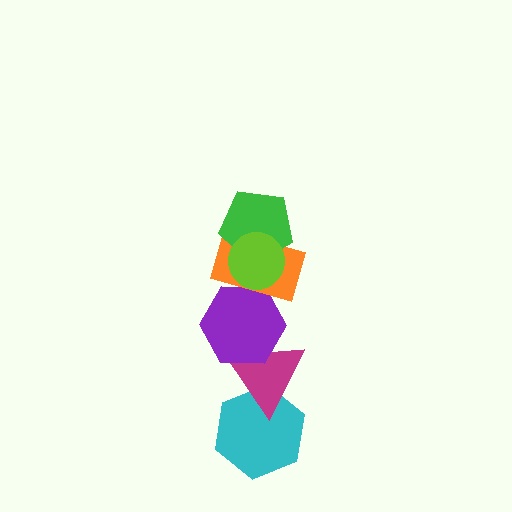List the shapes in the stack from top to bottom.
From top to bottom: the lime circle, the green pentagon, the orange rectangle, the purple hexagon, the magenta triangle, the cyan hexagon.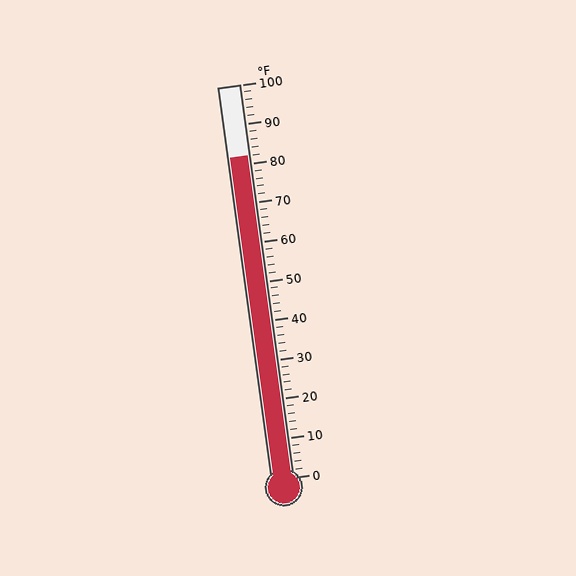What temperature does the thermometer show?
The thermometer shows approximately 82°F.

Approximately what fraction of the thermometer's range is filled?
The thermometer is filled to approximately 80% of its range.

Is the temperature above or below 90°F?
The temperature is below 90°F.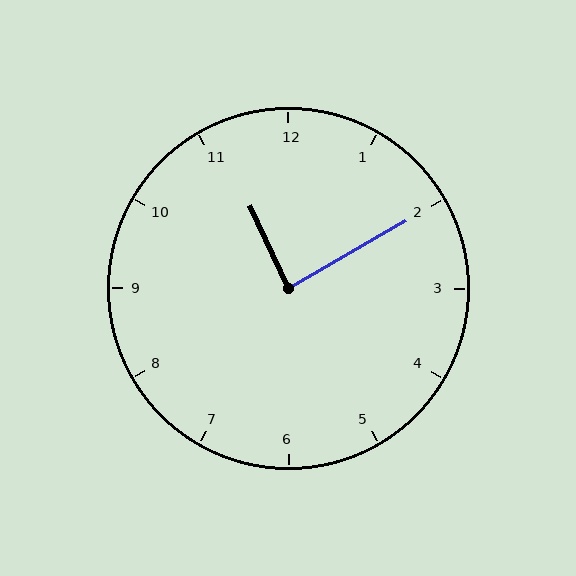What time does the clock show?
11:10.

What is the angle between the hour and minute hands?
Approximately 85 degrees.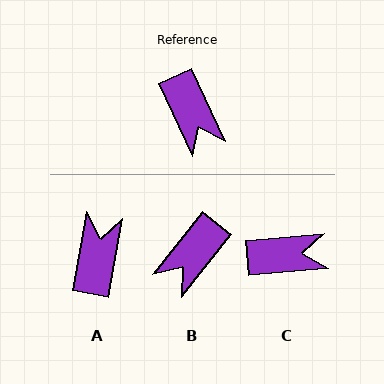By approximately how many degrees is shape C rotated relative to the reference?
Approximately 70 degrees counter-clockwise.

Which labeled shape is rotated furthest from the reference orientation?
A, about 145 degrees away.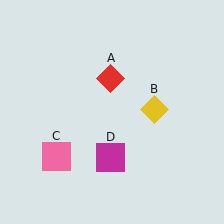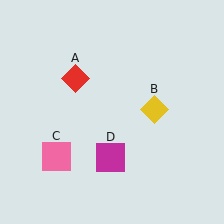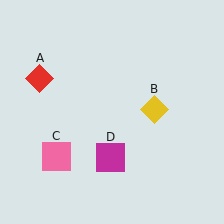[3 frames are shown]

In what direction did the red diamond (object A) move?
The red diamond (object A) moved left.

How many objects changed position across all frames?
1 object changed position: red diamond (object A).